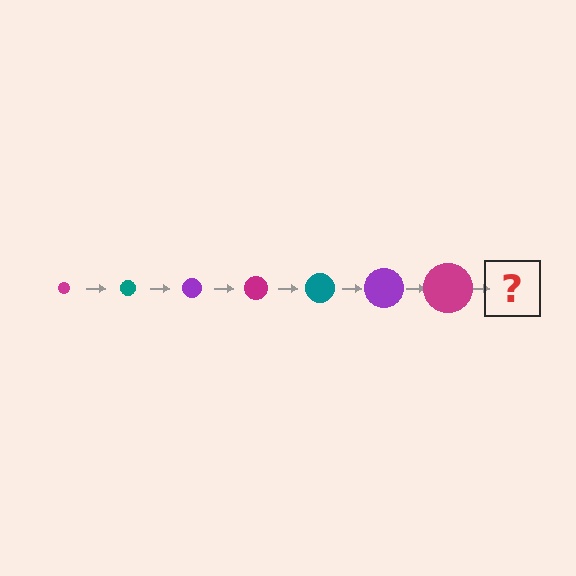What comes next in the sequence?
The next element should be a teal circle, larger than the previous one.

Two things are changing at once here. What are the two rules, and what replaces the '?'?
The two rules are that the circle grows larger each step and the color cycles through magenta, teal, and purple. The '?' should be a teal circle, larger than the previous one.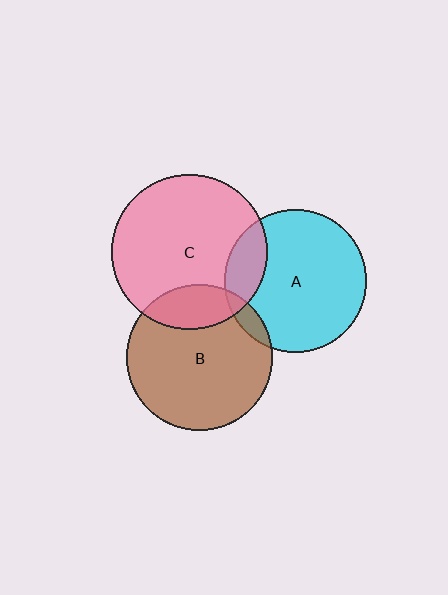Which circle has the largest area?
Circle C (pink).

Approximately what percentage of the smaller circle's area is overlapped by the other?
Approximately 5%.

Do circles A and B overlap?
Yes.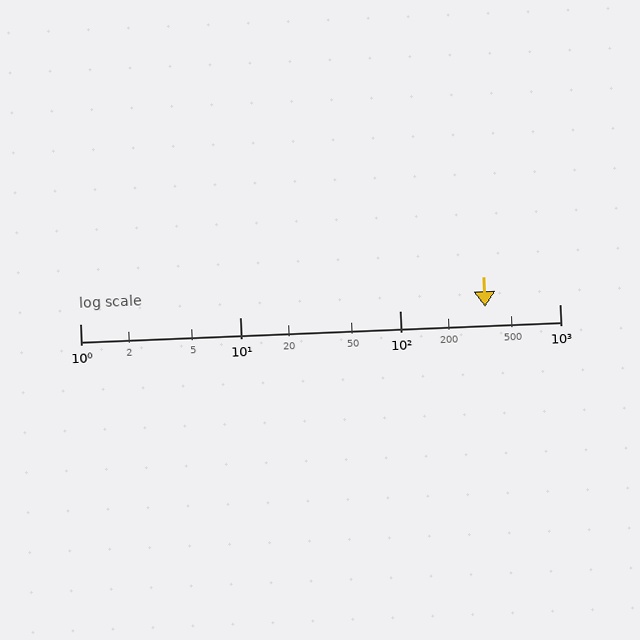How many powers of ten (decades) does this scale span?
The scale spans 3 decades, from 1 to 1000.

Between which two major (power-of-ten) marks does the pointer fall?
The pointer is between 100 and 1000.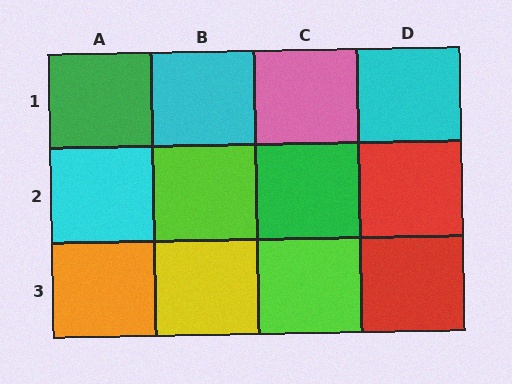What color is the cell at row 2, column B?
Lime.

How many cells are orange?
1 cell is orange.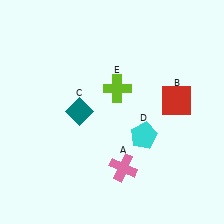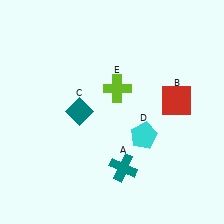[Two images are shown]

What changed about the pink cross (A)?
In Image 1, A is pink. In Image 2, it changed to teal.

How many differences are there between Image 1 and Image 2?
There is 1 difference between the two images.